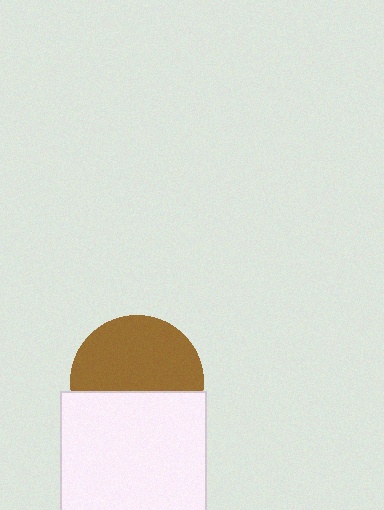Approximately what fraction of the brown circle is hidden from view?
Roughly 41% of the brown circle is hidden behind the white square.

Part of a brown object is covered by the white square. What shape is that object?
It is a circle.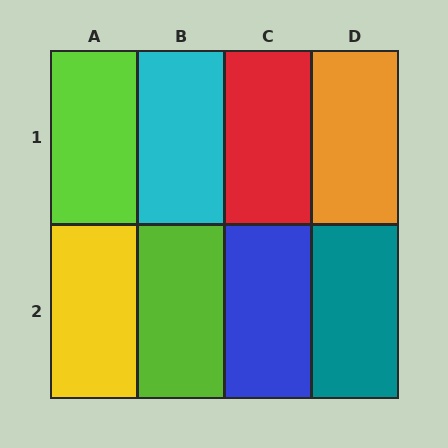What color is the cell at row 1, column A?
Lime.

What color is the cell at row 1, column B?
Cyan.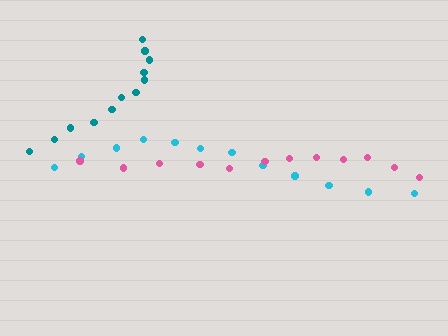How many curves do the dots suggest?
There are 3 distinct paths.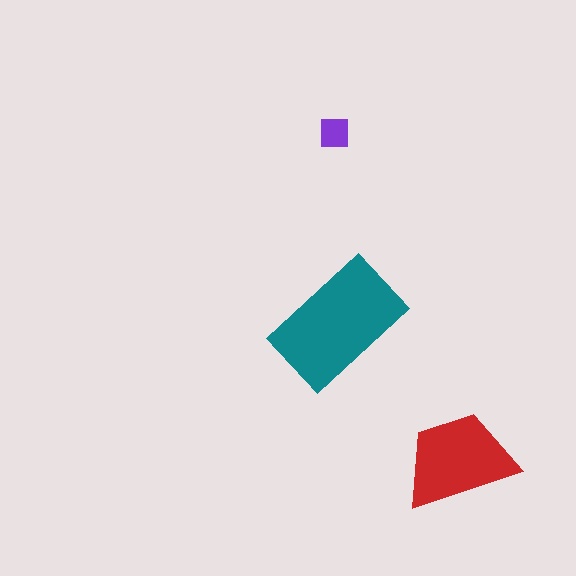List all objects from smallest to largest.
The purple square, the red trapezoid, the teal rectangle.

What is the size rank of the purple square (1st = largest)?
3rd.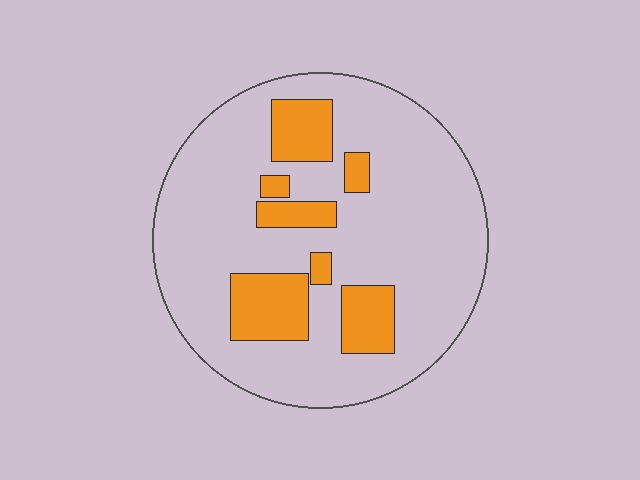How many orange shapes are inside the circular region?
7.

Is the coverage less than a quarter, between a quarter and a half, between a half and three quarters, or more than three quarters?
Less than a quarter.